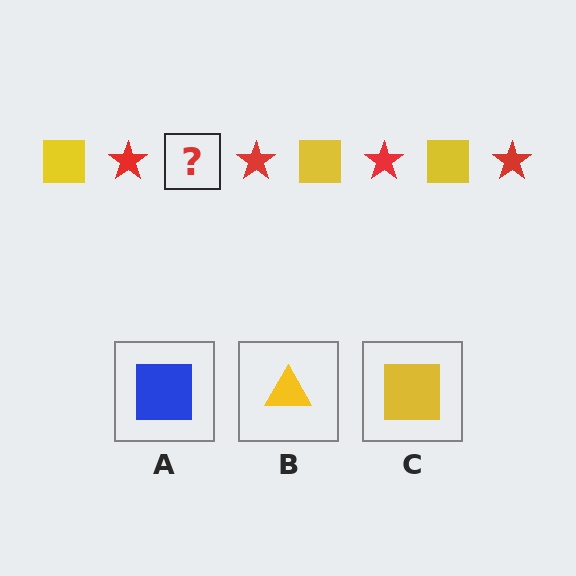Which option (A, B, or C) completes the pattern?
C.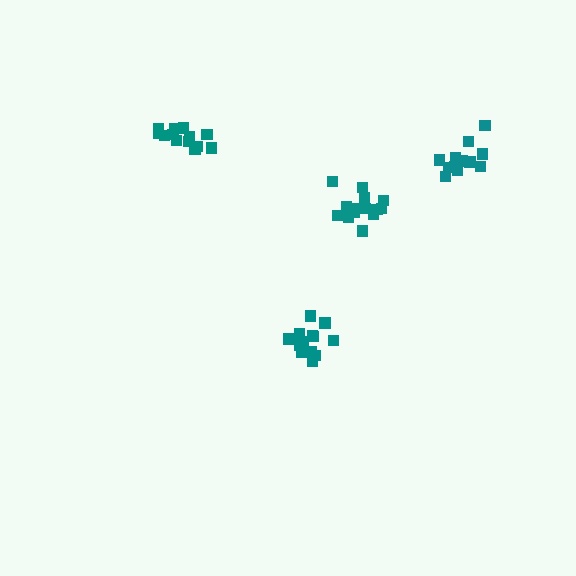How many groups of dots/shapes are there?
There are 4 groups.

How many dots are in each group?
Group 1: 14 dots, Group 2: 13 dots, Group 3: 14 dots, Group 4: 14 dots (55 total).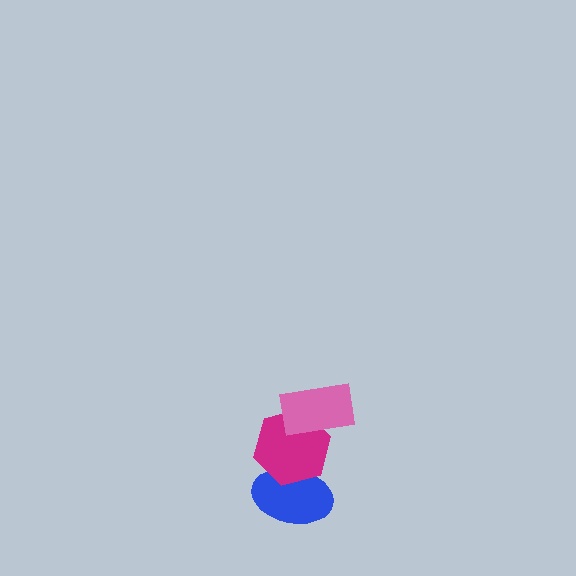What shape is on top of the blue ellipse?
The magenta hexagon is on top of the blue ellipse.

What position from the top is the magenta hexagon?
The magenta hexagon is 2nd from the top.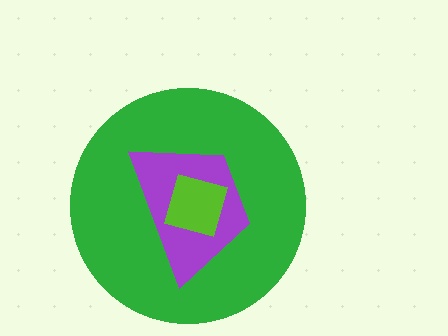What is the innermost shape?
The lime square.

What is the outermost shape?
The green circle.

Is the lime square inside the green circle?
Yes.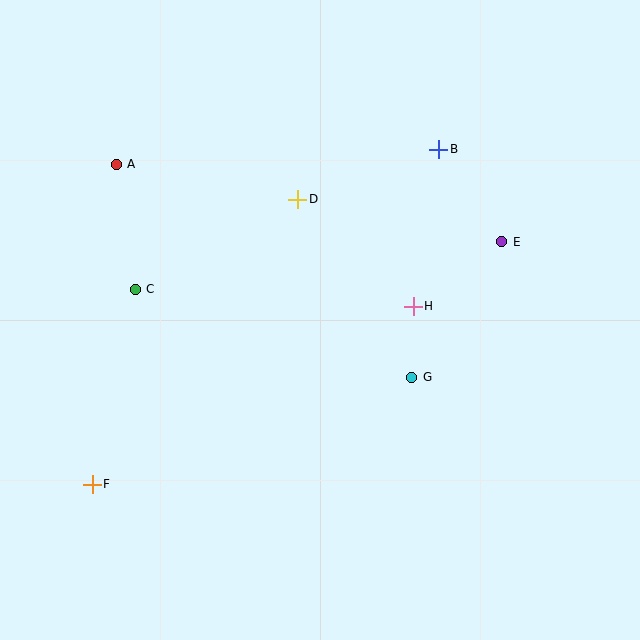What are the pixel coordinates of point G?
Point G is at (412, 377).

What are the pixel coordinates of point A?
Point A is at (116, 164).